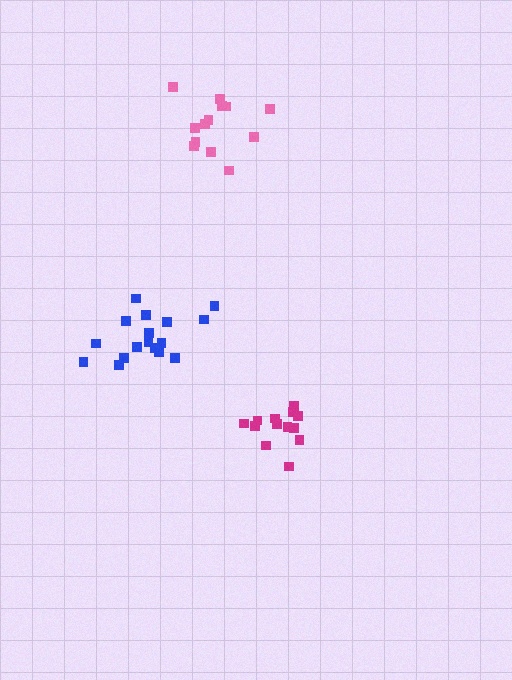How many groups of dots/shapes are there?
There are 3 groups.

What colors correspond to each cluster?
The clusters are colored: pink, magenta, blue.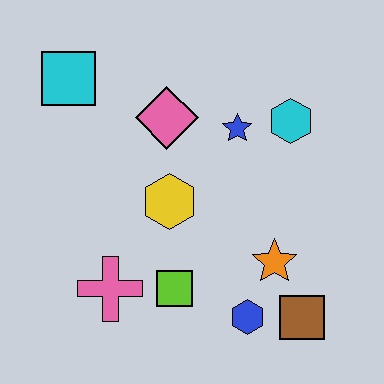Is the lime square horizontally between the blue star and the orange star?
No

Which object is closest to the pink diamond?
The blue star is closest to the pink diamond.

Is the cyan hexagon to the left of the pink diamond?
No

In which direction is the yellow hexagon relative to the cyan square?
The yellow hexagon is below the cyan square.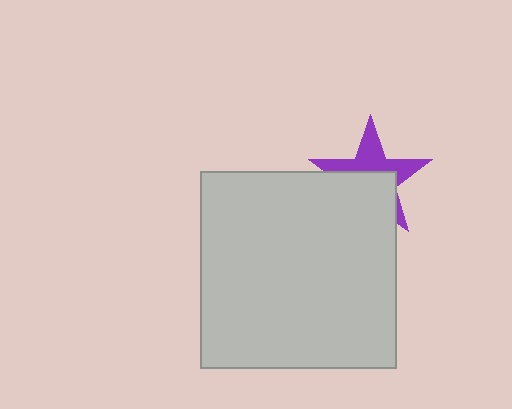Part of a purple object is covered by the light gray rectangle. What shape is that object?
It is a star.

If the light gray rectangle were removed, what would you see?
You would see the complete purple star.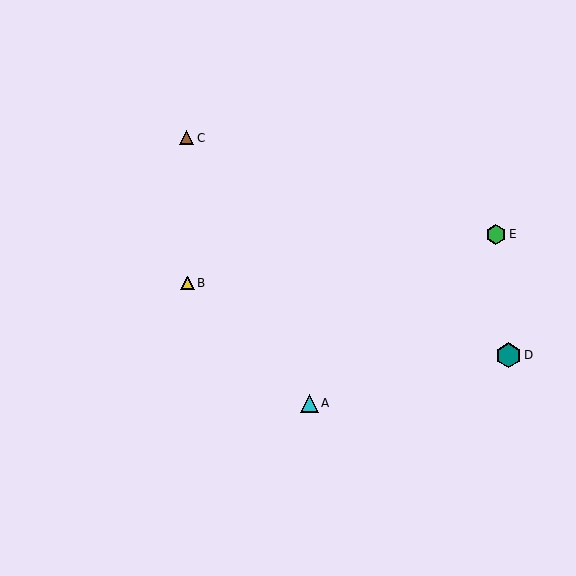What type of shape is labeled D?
Shape D is a teal hexagon.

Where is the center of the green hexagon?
The center of the green hexagon is at (496, 234).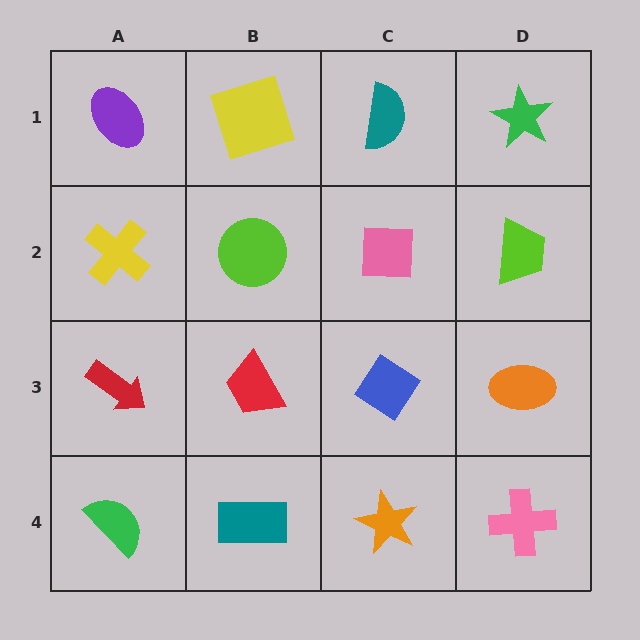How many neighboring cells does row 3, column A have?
3.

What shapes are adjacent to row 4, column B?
A red trapezoid (row 3, column B), a green semicircle (row 4, column A), an orange star (row 4, column C).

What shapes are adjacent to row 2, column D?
A green star (row 1, column D), an orange ellipse (row 3, column D), a pink square (row 2, column C).